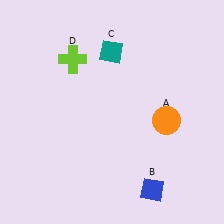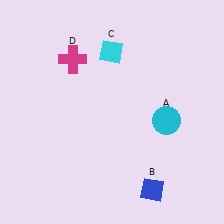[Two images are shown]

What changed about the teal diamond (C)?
In Image 1, C is teal. In Image 2, it changed to cyan.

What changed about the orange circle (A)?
In Image 1, A is orange. In Image 2, it changed to cyan.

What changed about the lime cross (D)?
In Image 1, D is lime. In Image 2, it changed to magenta.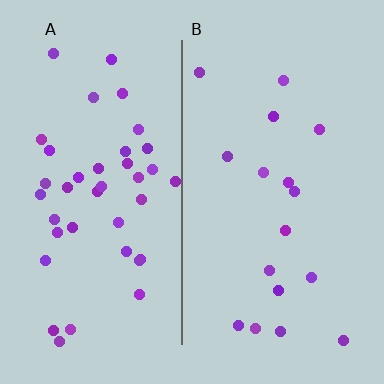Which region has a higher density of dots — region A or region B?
A (the left).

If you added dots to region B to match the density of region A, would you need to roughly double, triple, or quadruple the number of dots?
Approximately double.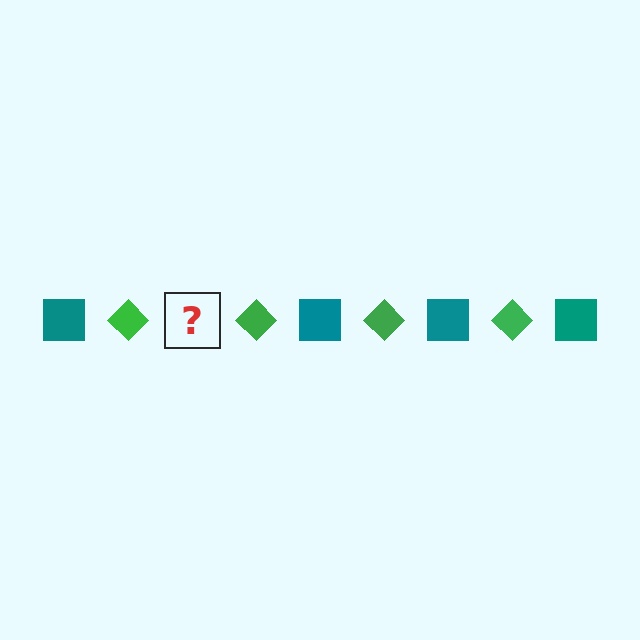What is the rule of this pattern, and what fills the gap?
The rule is that the pattern alternates between teal square and green diamond. The gap should be filled with a teal square.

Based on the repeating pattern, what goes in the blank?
The blank should be a teal square.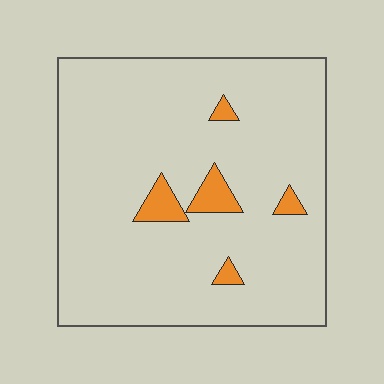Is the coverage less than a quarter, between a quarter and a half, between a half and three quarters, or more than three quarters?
Less than a quarter.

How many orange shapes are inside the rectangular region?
5.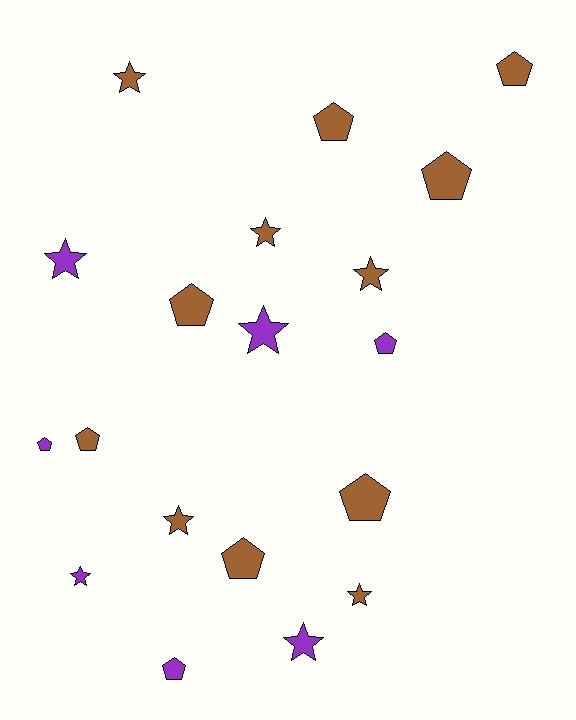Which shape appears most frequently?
Pentagon, with 10 objects.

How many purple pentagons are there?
There are 3 purple pentagons.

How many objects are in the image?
There are 19 objects.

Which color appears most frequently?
Brown, with 12 objects.